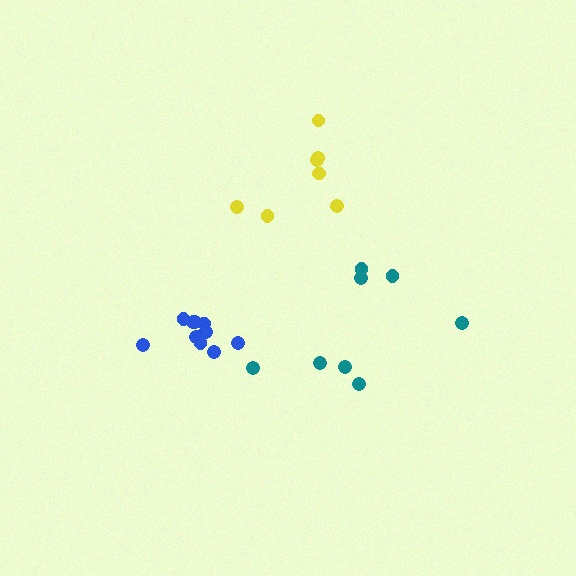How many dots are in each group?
Group 1: 8 dots, Group 2: 7 dots, Group 3: 11 dots (26 total).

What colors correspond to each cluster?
The clusters are colored: teal, yellow, blue.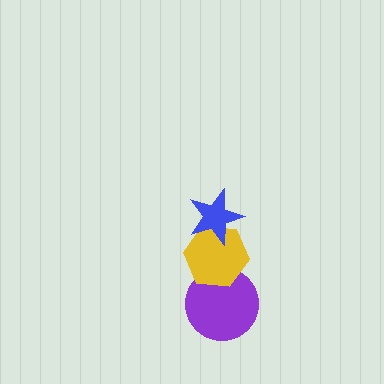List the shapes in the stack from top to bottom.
From top to bottom: the blue star, the yellow hexagon, the purple circle.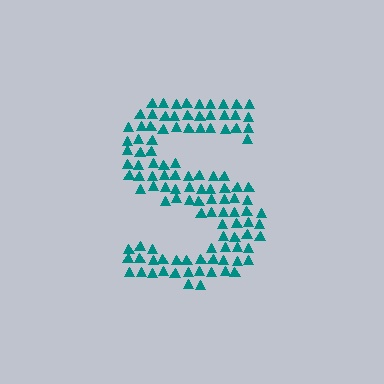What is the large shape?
The large shape is the letter S.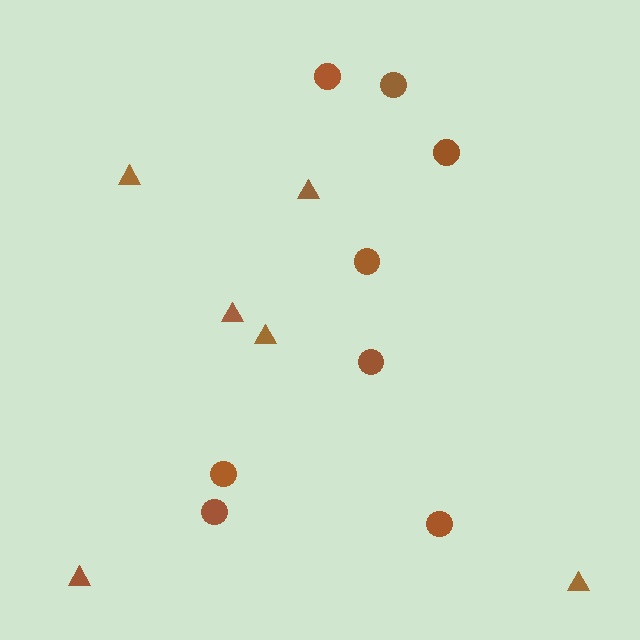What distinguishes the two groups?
There are 2 groups: one group of circles (8) and one group of triangles (6).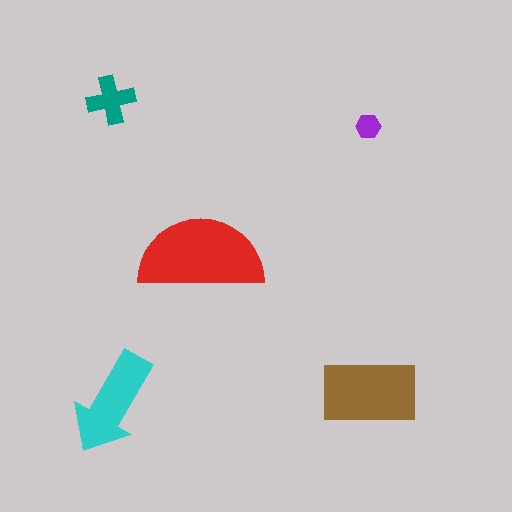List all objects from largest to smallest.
The red semicircle, the brown rectangle, the cyan arrow, the teal cross, the purple hexagon.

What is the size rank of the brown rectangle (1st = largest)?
2nd.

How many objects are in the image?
There are 5 objects in the image.